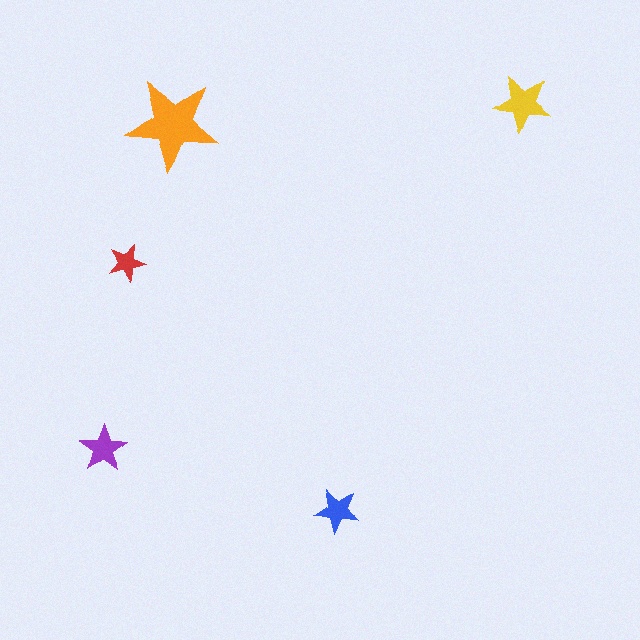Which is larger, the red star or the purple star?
The purple one.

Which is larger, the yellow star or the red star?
The yellow one.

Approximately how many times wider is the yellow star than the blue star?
About 1.5 times wider.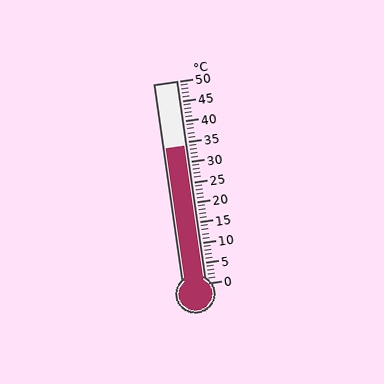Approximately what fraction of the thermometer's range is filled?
The thermometer is filled to approximately 70% of its range.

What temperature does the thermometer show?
The thermometer shows approximately 34°C.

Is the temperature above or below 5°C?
The temperature is above 5°C.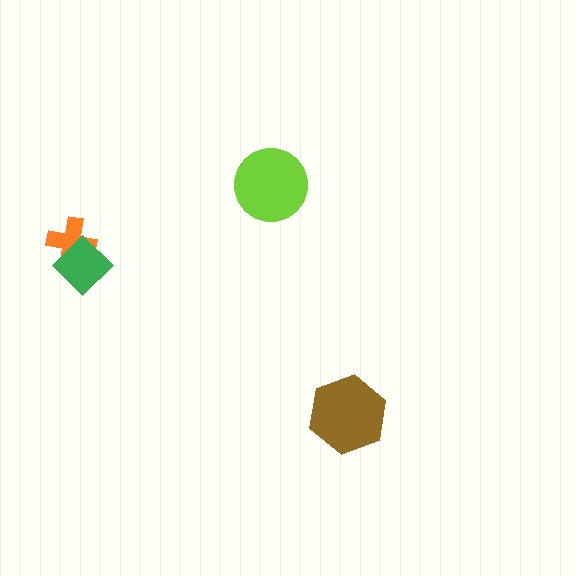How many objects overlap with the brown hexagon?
0 objects overlap with the brown hexagon.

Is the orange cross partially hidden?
Yes, it is partially covered by another shape.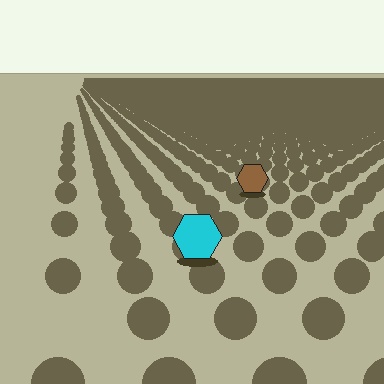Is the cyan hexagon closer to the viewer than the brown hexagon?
Yes. The cyan hexagon is closer — you can tell from the texture gradient: the ground texture is coarser near it.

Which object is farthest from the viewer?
The brown hexagon is farthest from the viewer. It appears smaller and the ground texture around it is denser.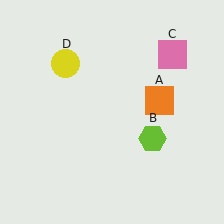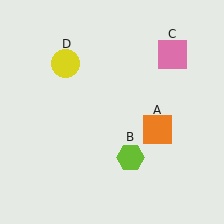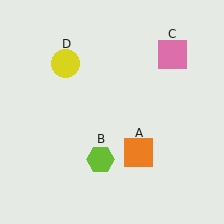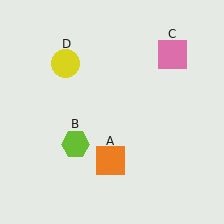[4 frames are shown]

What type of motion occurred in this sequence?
The orange square (object A), lime hexagon (object B) rotated clockwise around the center of the scene.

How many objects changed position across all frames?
2 objects changed position: orange square (object A), lime hexagon (object B).